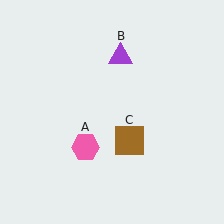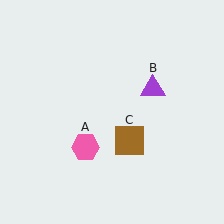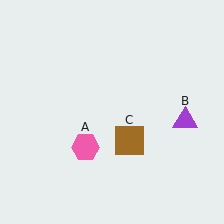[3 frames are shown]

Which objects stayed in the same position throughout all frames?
Pink hexagon (object A) and brown square (object C) remained stationary.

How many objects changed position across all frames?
1 object changed position: purple triangle (object B).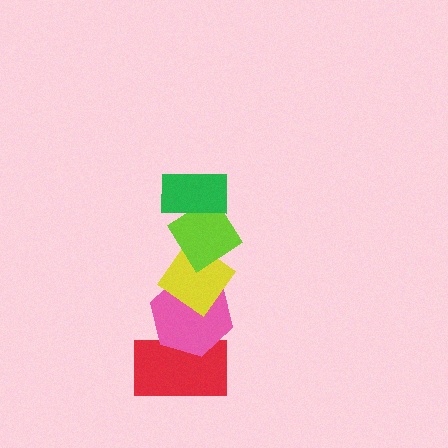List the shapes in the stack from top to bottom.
From top to bottom: the green rectangle, the lime diamond, the yellow diamond, the pink hexagon, the red rectangle.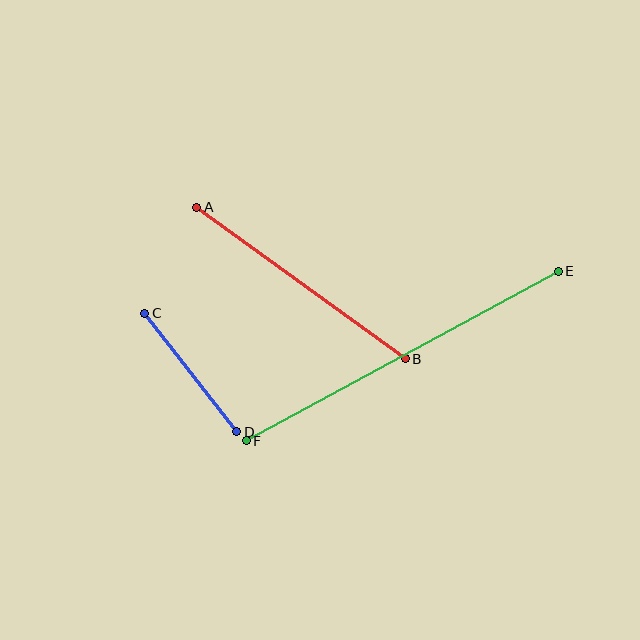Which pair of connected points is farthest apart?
Points E and F are farthest apart.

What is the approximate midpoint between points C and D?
The midpoint is at approximately (191, 372) pixels.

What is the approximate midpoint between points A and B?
The midpoint is at approximately (301, 283) pixels.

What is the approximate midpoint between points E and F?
The midpoint is at approximately (402, 356) pixels.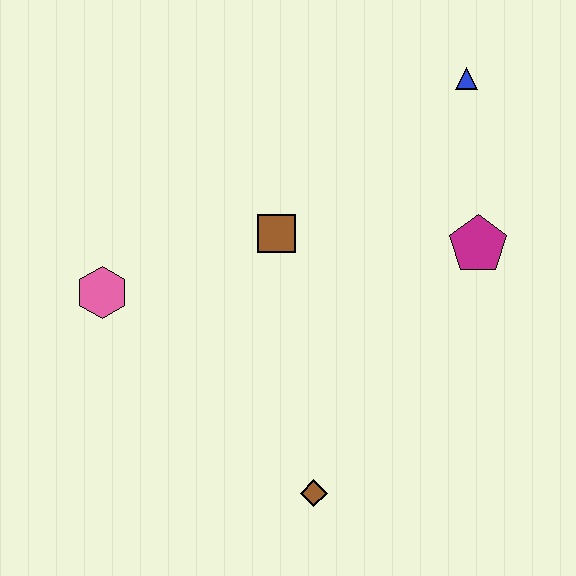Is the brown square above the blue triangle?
No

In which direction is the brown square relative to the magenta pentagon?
The brown square is to the left of the magenta pentagon.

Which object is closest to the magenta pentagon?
The blue triangle is closest to the magenta pentagon.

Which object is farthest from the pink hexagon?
The blue triangle is farthest from the pink hexagon.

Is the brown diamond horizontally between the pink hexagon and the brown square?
No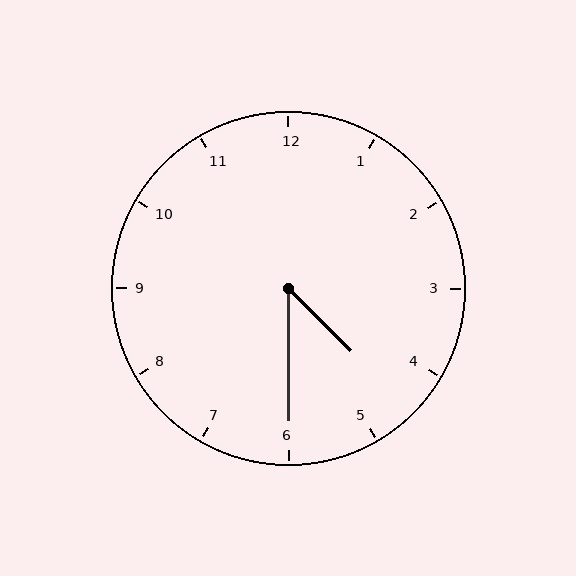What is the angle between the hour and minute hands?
Approximately 45 degrees.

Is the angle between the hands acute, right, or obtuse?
It is acute.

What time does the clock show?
4:30.